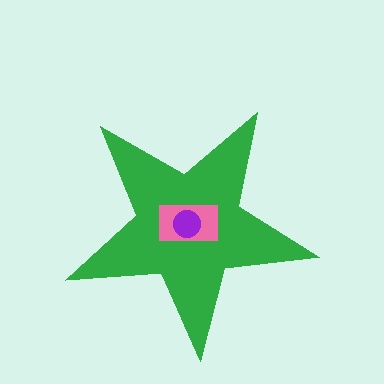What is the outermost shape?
The green star.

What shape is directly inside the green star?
The pink rectangle.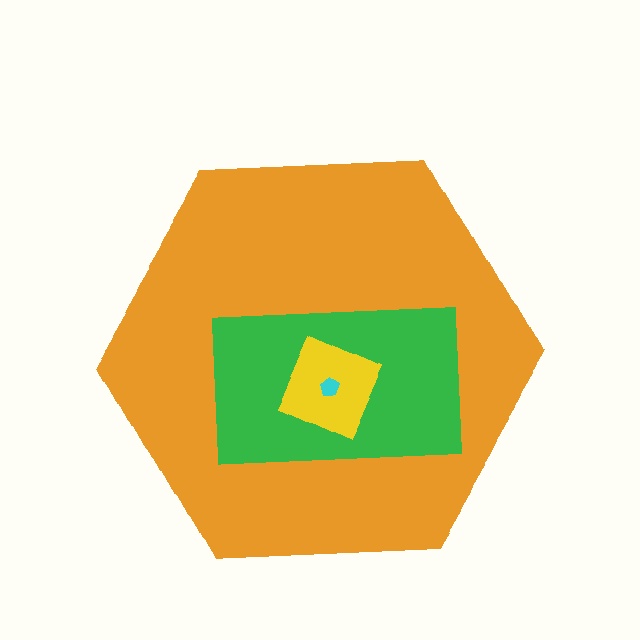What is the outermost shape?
The orange hexagon.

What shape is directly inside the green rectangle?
The yellow square.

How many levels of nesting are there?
4.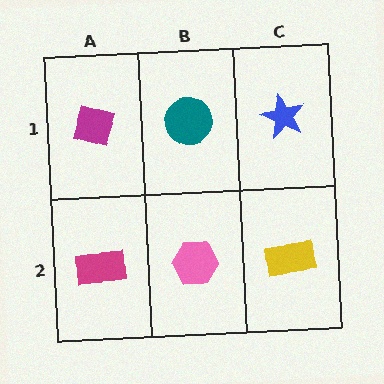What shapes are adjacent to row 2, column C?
A blue star (row 1, column C), a pink hexagon (row 2, column B).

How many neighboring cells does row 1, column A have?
2.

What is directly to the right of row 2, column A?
A pink hexagon.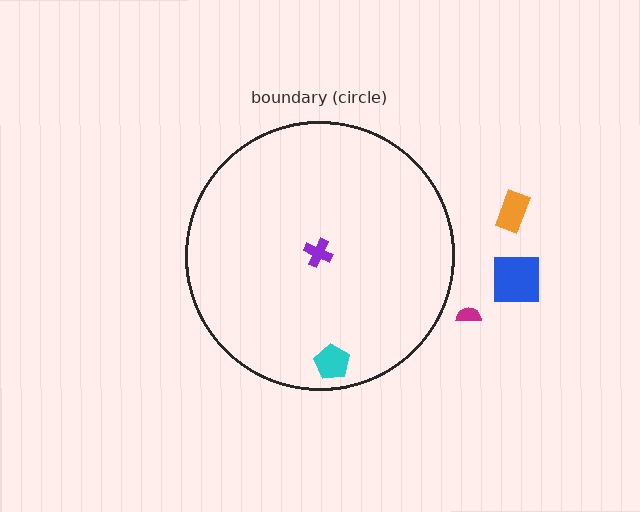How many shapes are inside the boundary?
2 inside, 3 outside.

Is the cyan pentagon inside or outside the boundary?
Inside.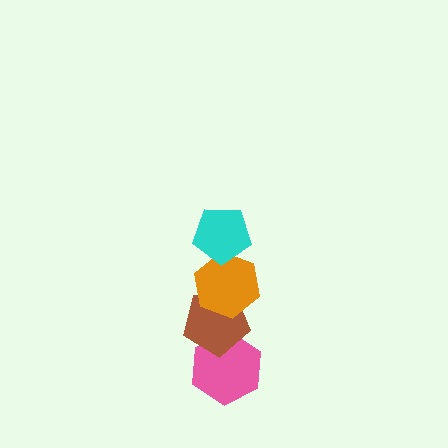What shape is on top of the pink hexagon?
The brown pentagon is on top of the pink hexagon.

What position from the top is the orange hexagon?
The orange hexagon is 2nd from the top.